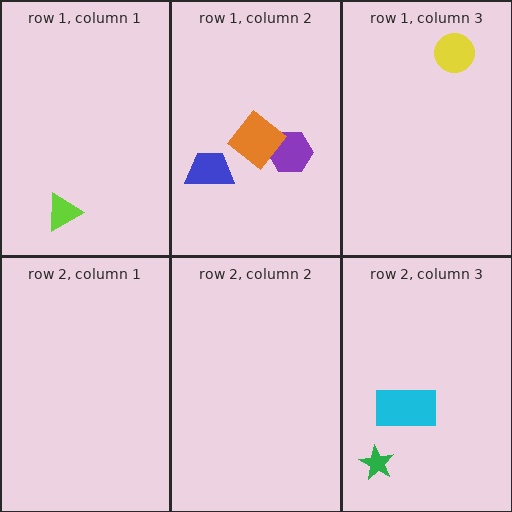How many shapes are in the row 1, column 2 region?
3.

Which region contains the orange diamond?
The row 1, column 2 region.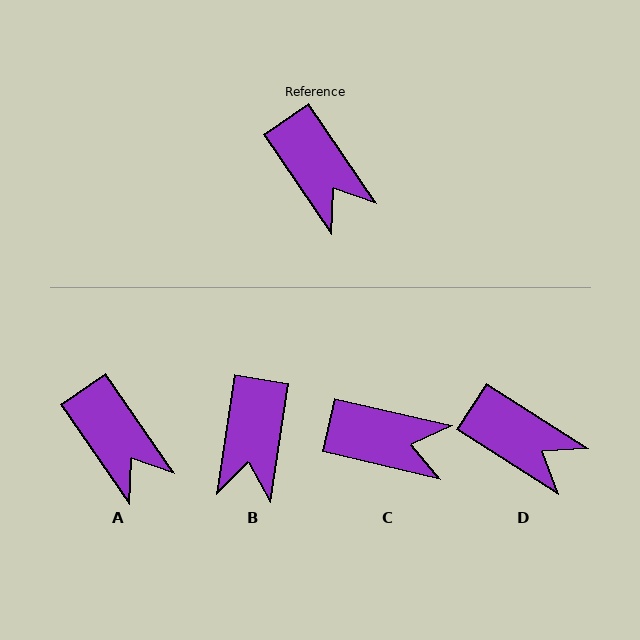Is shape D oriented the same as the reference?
No, it is off by about 23 degrees.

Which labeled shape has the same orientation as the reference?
A.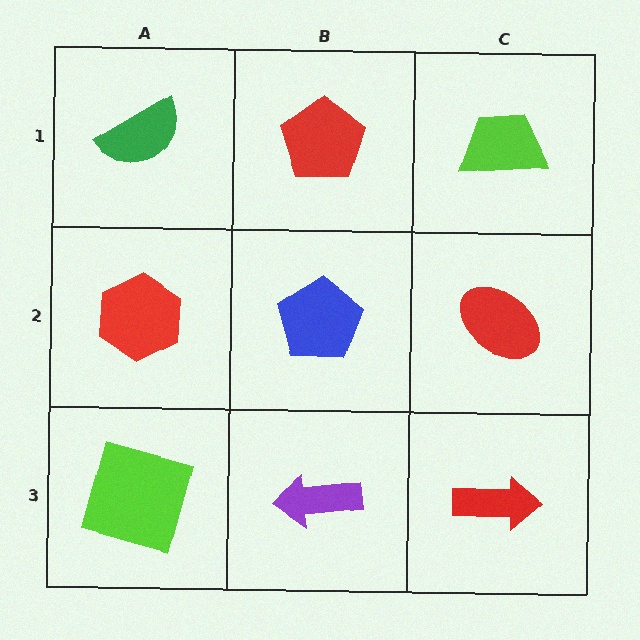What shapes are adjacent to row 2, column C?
A lime trapezoid (row 1, column C), a red arrow (row 3, column C), a blue pentagon (row 2, column B).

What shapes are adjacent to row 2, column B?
A red pentagon (row 1, column B), a purple arrow (row 3, column B), a red hexagon (row 2, column A), a red ellipse (row 2, column C).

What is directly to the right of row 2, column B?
A red ellipse.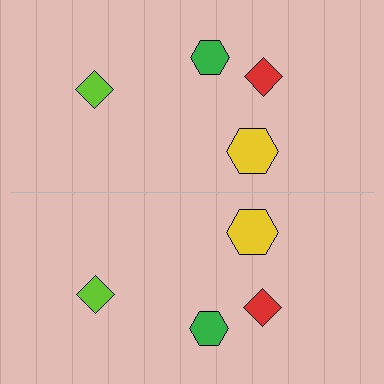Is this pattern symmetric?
Yes, this pattern has bilateral (reflection) symmetry.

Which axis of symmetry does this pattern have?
The pattern has a horizontal axis of symmetry running through the center of the image.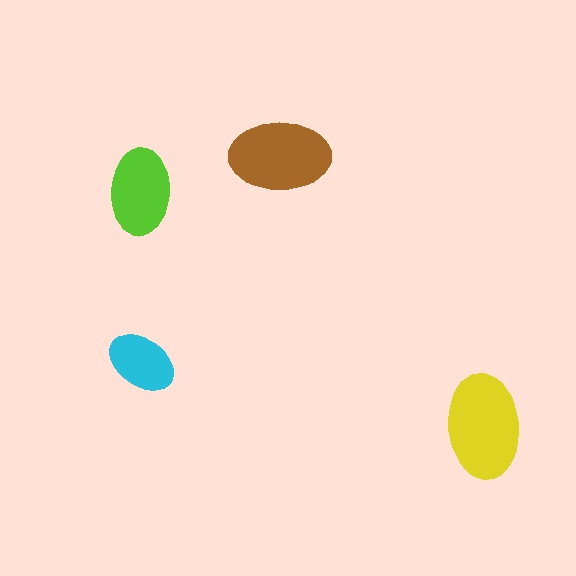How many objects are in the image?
There are 4 objects in the image.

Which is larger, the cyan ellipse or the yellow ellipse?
The yellow one.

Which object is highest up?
The brown ellipse is topmost.